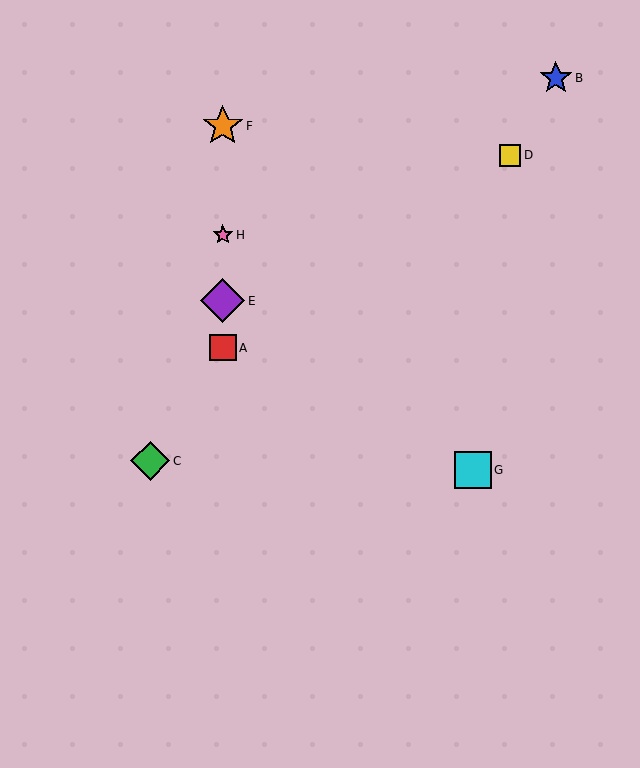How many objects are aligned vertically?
4 objects (A, E, F, H) are aligned vertically.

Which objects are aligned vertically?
Objects A, E, F, H are aligned vertically.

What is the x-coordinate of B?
Object B is at x≈556.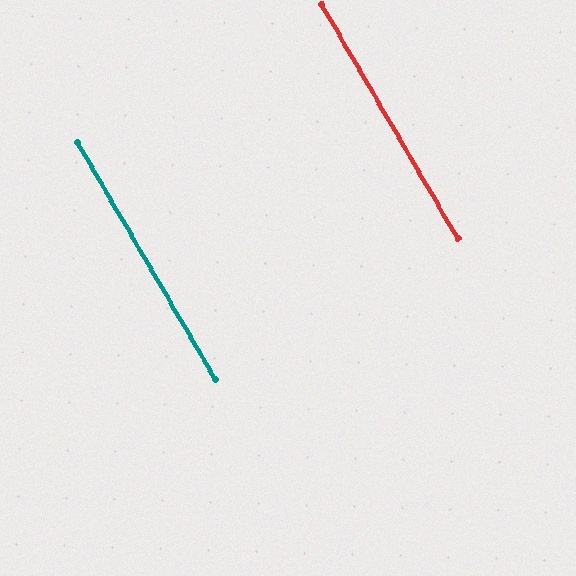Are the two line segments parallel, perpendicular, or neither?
Parallel — their directions differ by only 0.1°.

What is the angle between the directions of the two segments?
Approximately 0 degrees.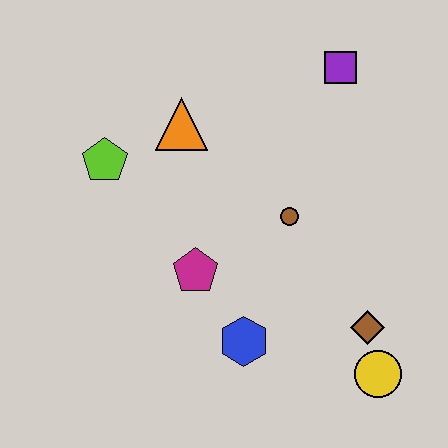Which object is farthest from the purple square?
The yellow circle is farthest from the purple square.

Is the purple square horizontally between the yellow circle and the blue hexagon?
Yes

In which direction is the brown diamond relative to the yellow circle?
The brown diamond is above the yellow circle.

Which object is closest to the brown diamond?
The yellow circle is closest to the brown diamond.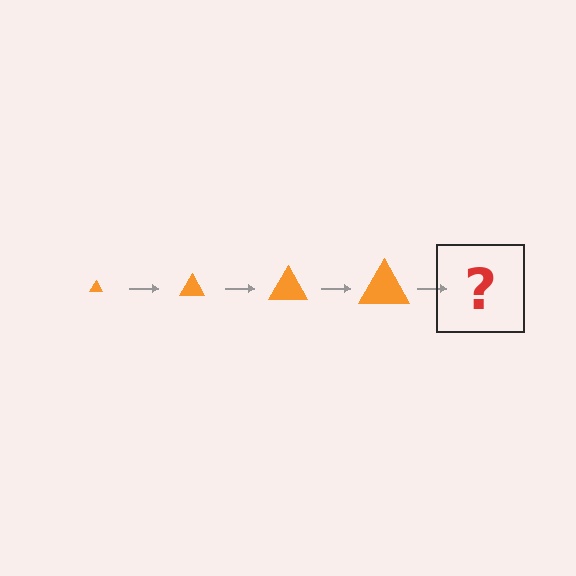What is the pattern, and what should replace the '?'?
The pattern is that the triangle gets progressively larger each step. The '?' should be an orange triangle, larger than the previous one.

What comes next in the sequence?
The next element should be an orange triangle, larger than the previous one.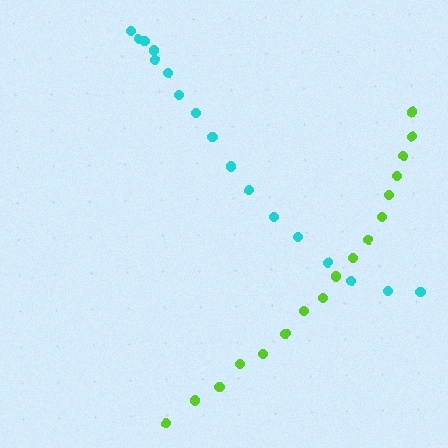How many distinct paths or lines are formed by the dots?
There are 2 distinct paths.